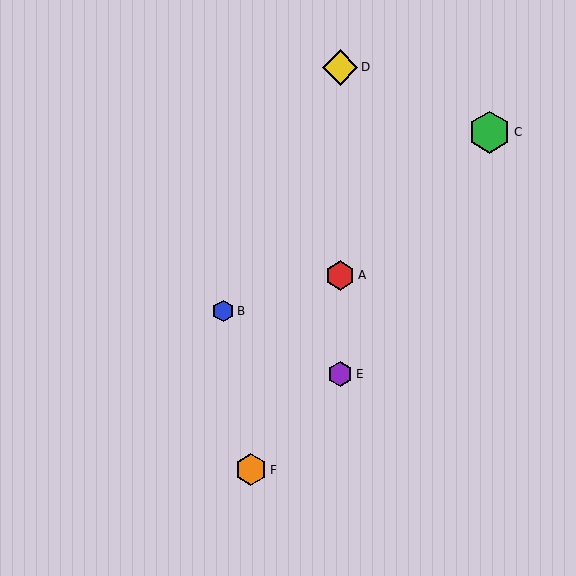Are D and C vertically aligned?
No, D is at x≈340 and C is at x≈490.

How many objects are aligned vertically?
3 objects (A, D, E) are aligned vertically.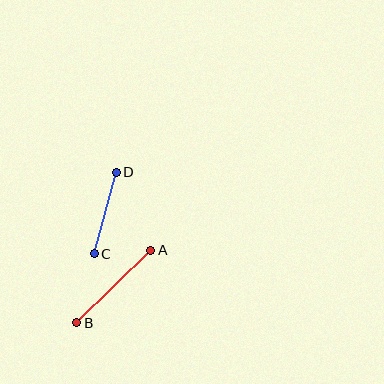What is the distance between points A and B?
The distance is approximately 104 pixels.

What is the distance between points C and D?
The distance is approximately 85 pixels.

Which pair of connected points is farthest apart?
Points A and B are farthest apart.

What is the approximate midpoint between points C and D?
The midpoint is at approximately (105, 213) pixels.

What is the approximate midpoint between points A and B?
The midpoint is at approximately (114, 287) pixels.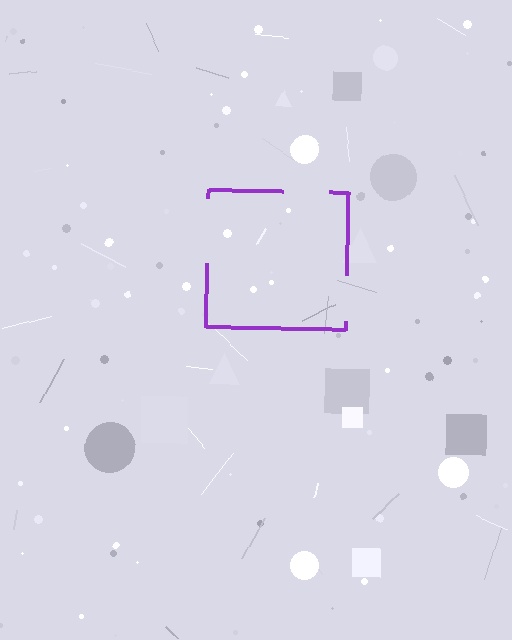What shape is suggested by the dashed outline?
The dashed outline suggests a square.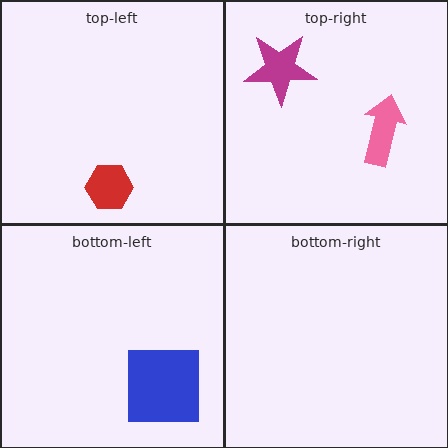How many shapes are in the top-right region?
2.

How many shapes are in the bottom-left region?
1.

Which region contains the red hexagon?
The top-left region.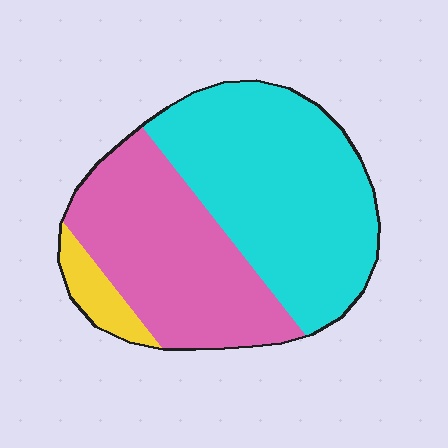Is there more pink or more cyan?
Cyan.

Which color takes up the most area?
Cyan, at roughly 50%.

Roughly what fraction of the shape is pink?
Pink covers roughly 40% of the shape.